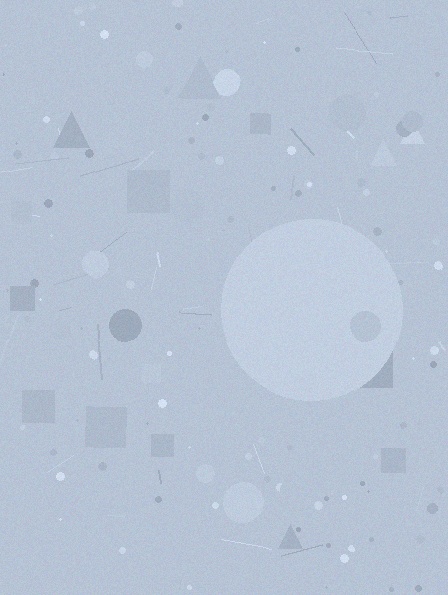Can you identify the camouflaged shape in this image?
The camouflaged shape is a circle.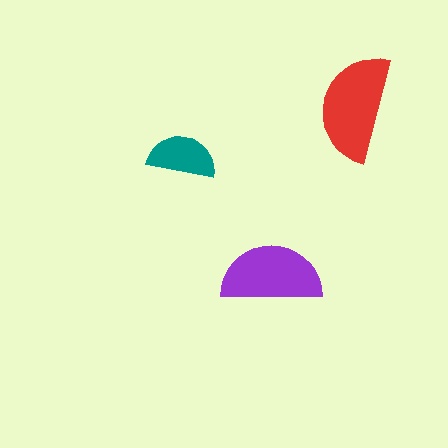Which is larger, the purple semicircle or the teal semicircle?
The purple one.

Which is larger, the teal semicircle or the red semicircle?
The red one.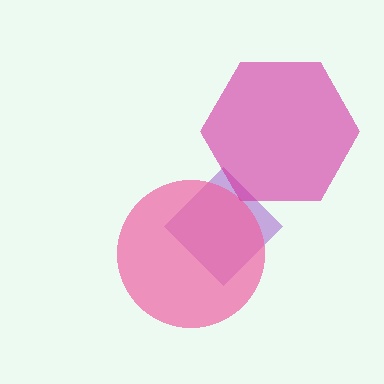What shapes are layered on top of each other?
The layered shapes are: a purple diamond, a pink circle, a magenta hexagon.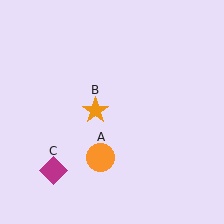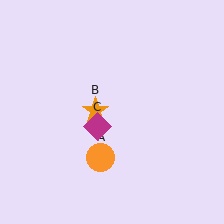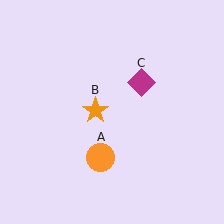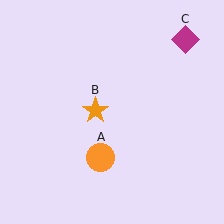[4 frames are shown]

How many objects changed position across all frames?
1 object changed position: magenta diamond (object C).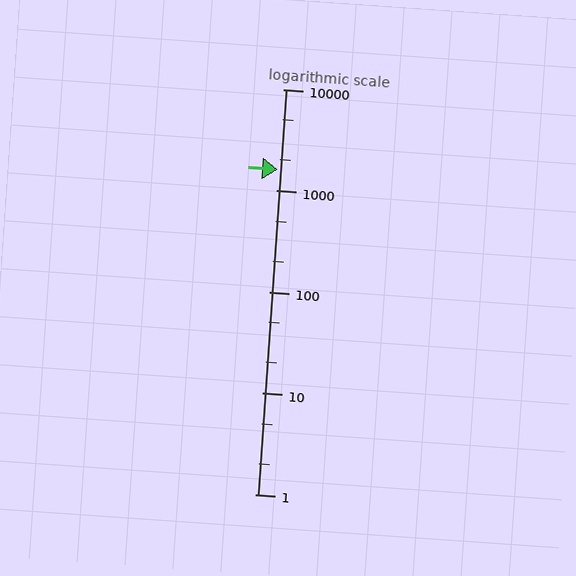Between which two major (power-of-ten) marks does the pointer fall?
The pointer is between 1000 and 10000.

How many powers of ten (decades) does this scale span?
The scale spans 4 decades, from 1 to 10000.